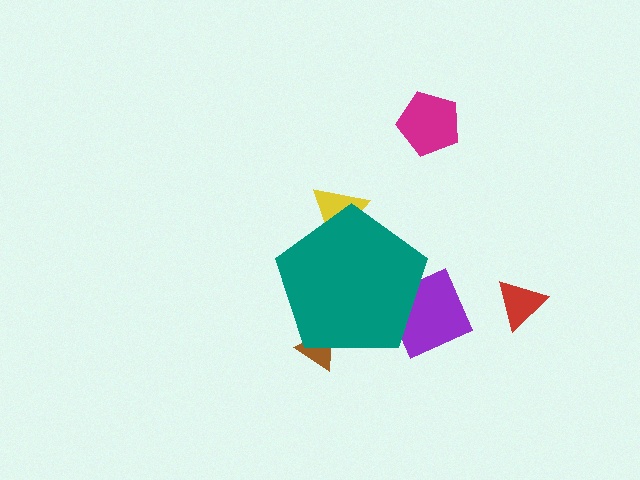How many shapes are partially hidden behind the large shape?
3 shapes are partially hidden.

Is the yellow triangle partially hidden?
Yes, the yellow triangle is partially hidden behind the teal pentagon.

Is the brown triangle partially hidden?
Yes, the brown triangle is partially hidden behind the teal pentagon.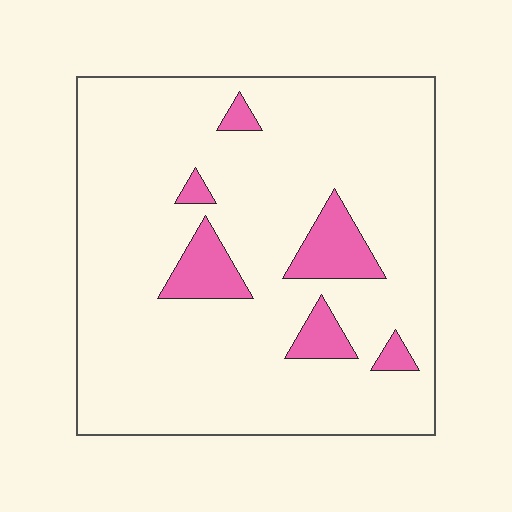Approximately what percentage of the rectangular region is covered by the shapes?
Approximately 10%.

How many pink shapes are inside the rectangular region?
6.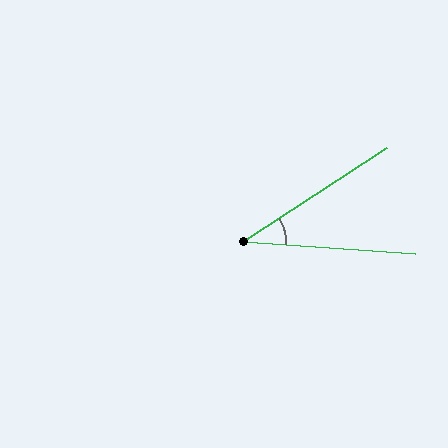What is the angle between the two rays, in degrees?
Approximately 37 degrees.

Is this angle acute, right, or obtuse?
It is acute.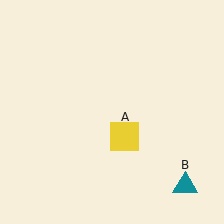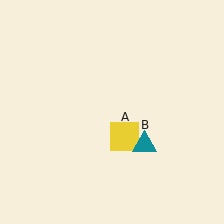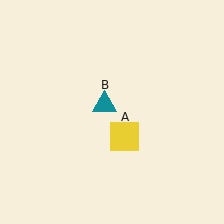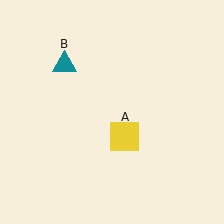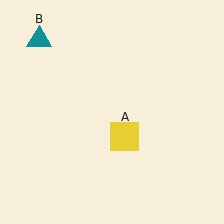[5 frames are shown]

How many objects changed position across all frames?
1 object changed position: teal triangle (object B).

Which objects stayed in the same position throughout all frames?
Yellow square (object A) remained stationary.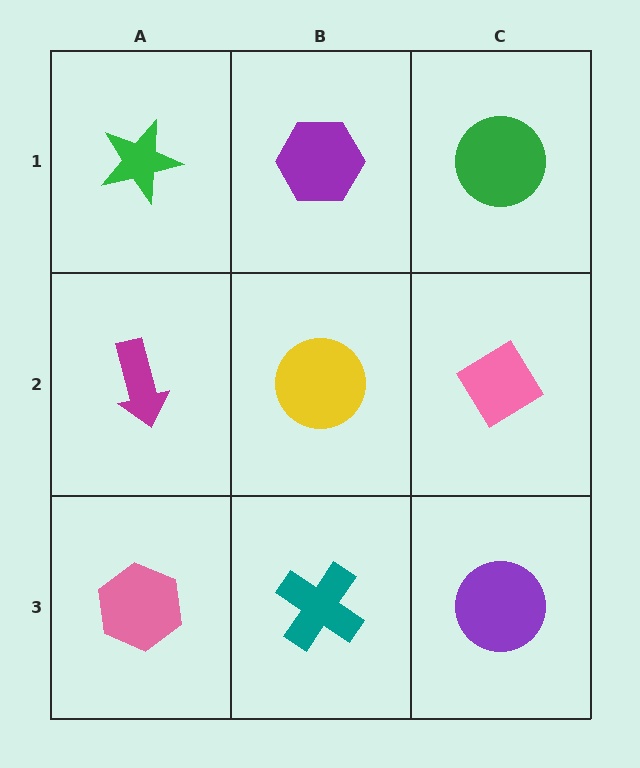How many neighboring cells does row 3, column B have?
3.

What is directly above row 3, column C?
A pink diamond.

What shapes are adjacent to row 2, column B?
A purple hexagon (row 1, column B), a teal cross (row 3, column B), a magenta arrow (row 2, column A), a pink diamond (row 2, column C).